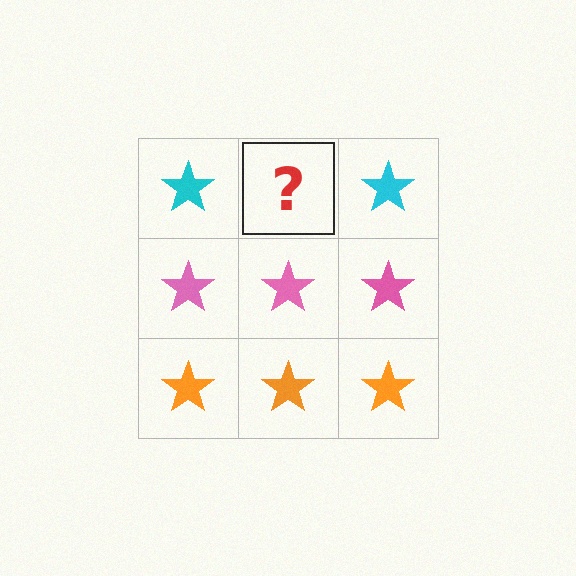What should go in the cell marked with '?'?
The missing cell should contain a cyan star.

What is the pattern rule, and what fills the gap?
The rule is that each row has a consistent color. The gap should be filled with a cyan star.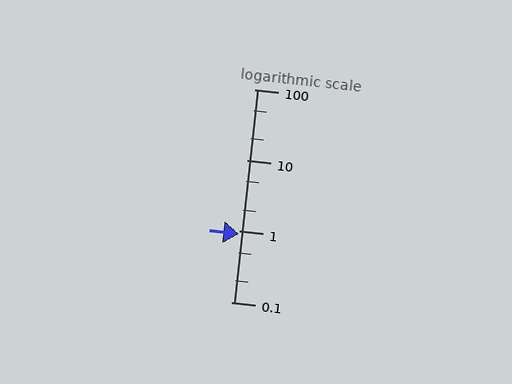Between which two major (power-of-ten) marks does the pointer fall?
The pointer is between 0.1 and 1.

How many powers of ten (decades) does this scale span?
The scale spans 3 decades, from 0.1 to 100.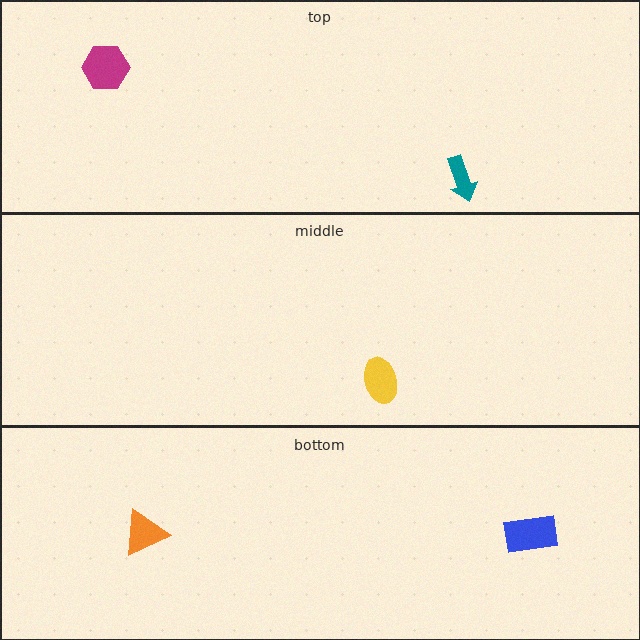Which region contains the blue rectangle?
The bottom region.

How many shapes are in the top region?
2.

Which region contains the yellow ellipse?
The middle region.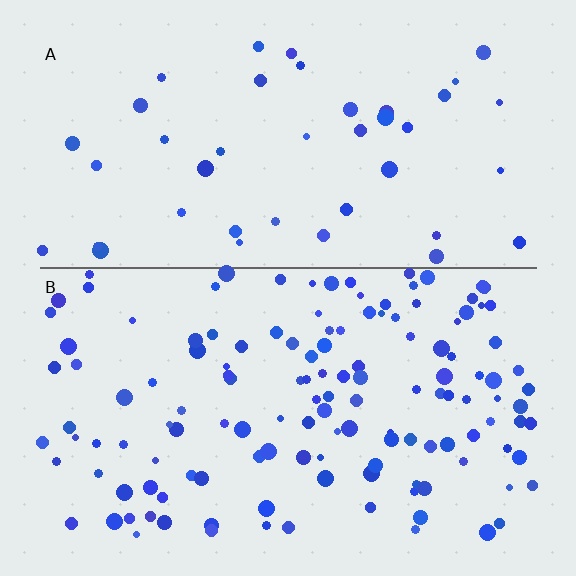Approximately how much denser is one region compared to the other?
Approximately 3.2× — region B over region A.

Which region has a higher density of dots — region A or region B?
B (the bottom).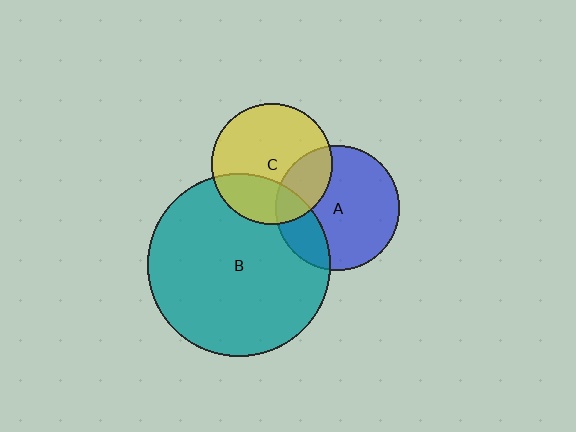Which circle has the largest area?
Circle B (teal).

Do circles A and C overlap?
Yes.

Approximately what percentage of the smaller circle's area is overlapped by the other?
Approximately 25%.